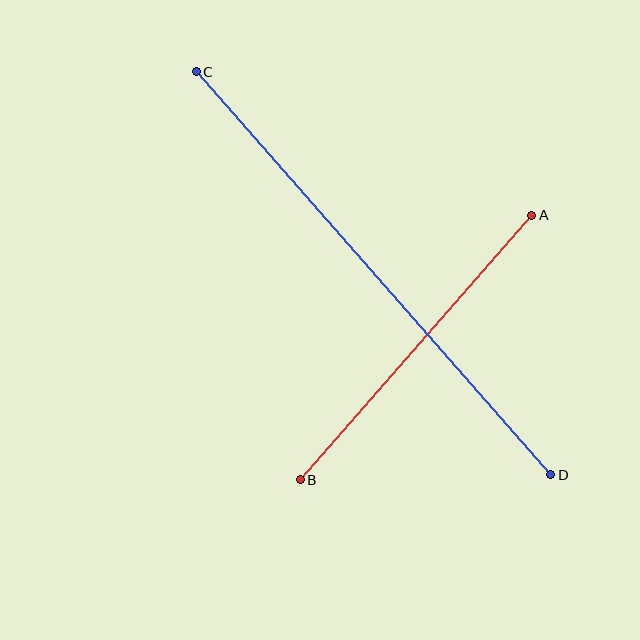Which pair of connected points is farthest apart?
Points C and D are farthest apart.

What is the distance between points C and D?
The distance is approximately 537 pixels.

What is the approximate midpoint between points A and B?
The midpoint is at approximately (416, 348) pixels.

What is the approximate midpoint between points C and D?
The midpoint is at approximately (374, 273) pixels.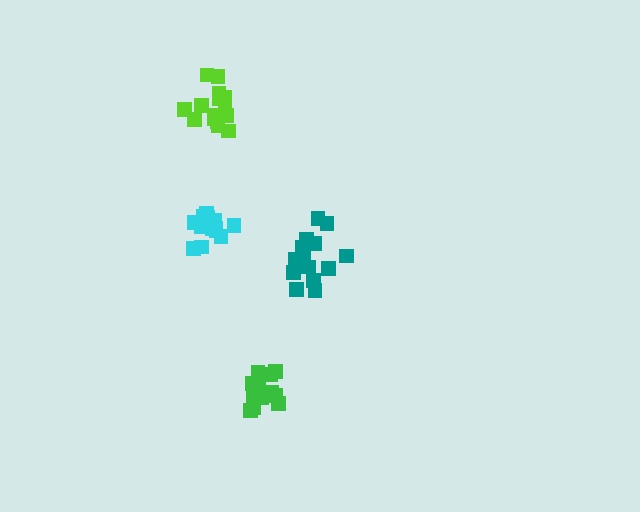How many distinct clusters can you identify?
There are 4 distinct clusters.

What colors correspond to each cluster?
The clusters are colored: teal, green, cyan, lime.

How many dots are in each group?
Group 1: 16 dots, Group 2: 18 dots, Group 3: 16 dots, Group 4: 15 dots (65 total).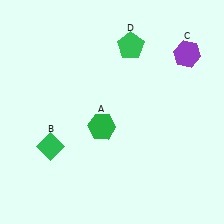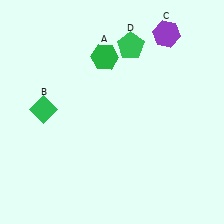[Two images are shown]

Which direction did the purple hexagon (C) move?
The purple hexagon (C) moved left.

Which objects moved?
The objects that moved are: the green hexagon (A), the green diamond (B), the purple hexagon (C).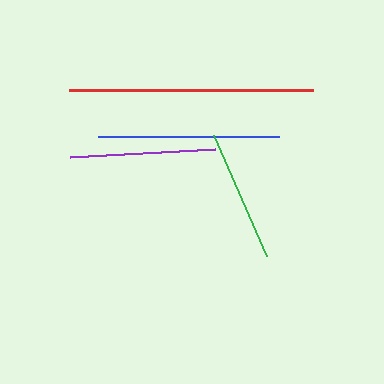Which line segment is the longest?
The red line is the longest at approximately 244 pixels.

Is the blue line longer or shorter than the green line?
The blue line is longer than the green line.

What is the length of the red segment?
The red segment is approximately 244 pixels long.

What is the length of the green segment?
The green segment is approximately 132 pixels long.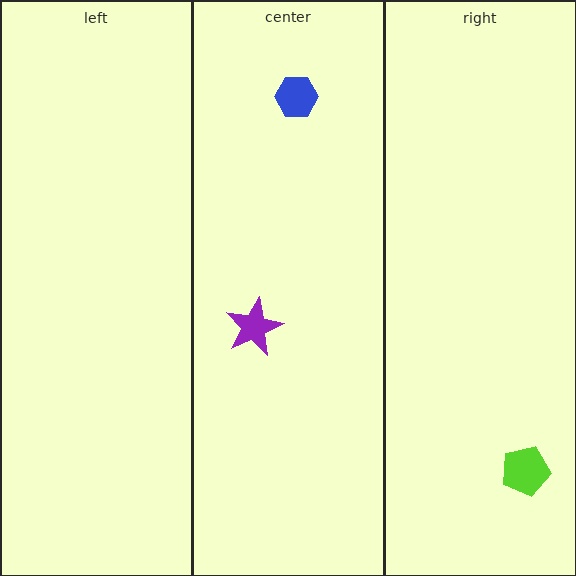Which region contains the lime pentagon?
The right region.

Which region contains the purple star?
The center region.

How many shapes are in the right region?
1.